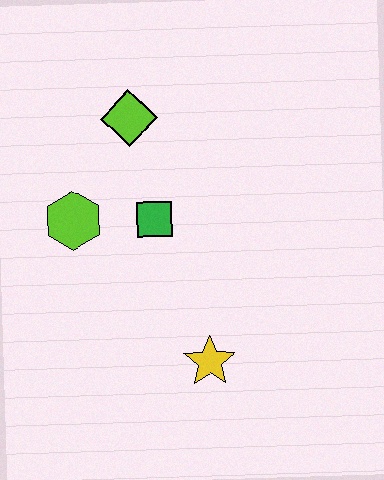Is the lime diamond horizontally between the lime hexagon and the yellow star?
Yes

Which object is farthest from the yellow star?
The lime diamond is farthest from the yellow star.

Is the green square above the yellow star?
Yes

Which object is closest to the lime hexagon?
The green square is closest to the lime hexagon.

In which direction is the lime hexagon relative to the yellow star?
The lime hexagon is above the yellow star.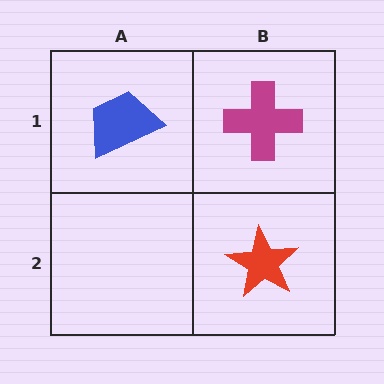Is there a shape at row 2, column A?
No, that cell is empty.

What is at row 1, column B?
A magenta cross.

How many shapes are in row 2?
1 shape.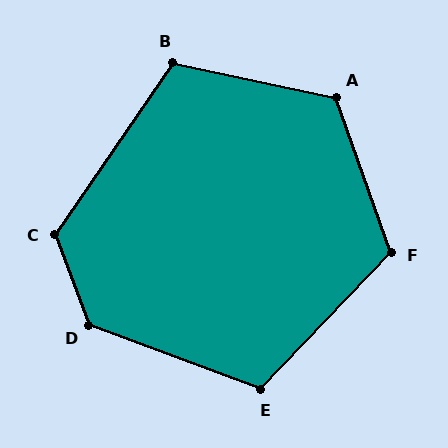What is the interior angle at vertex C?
Approximately 126 degrees (obtuse).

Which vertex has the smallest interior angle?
B, at approximately 112 degrees.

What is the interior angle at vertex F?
Approximately 117 degrees (obtuse).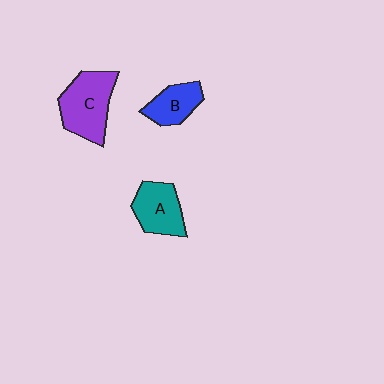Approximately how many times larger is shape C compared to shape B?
Approximately 1.6 times.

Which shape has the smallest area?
Shape B (blue).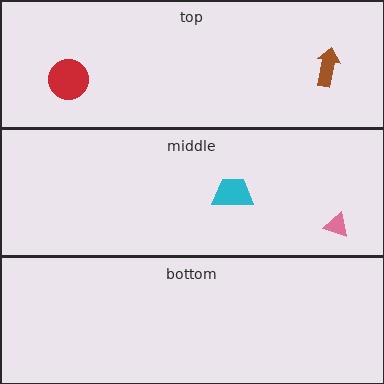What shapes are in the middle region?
The pink triangle, the cyan trapezoid.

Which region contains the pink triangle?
The middle region.